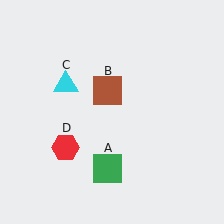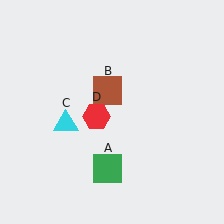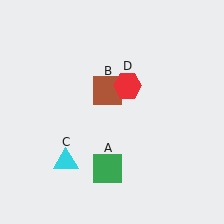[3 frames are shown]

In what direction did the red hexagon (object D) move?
The red hexagon (object D) moved up and to the right.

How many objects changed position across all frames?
2 objects changed position: cyan triangle (object C), red hexagon (object D).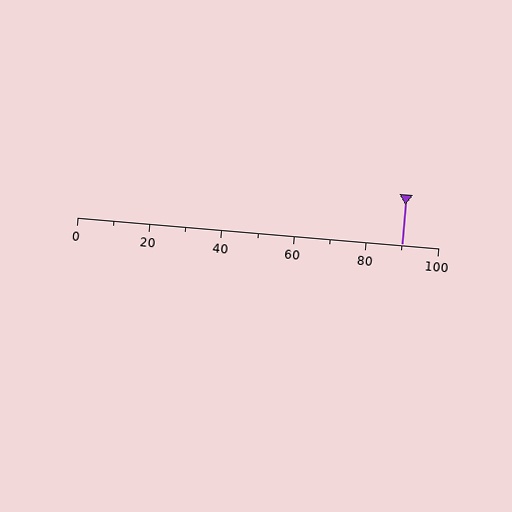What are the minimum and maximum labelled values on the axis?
The axis runs from 0 to 100.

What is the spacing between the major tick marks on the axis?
The major ticks are spaced 20 apart.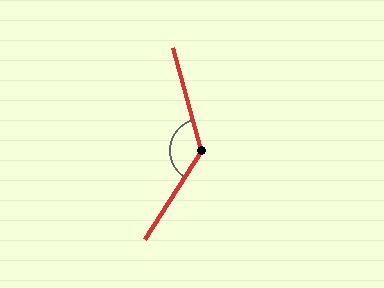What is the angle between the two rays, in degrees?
Approximately 132 degrees.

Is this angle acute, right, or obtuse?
It is obtuse.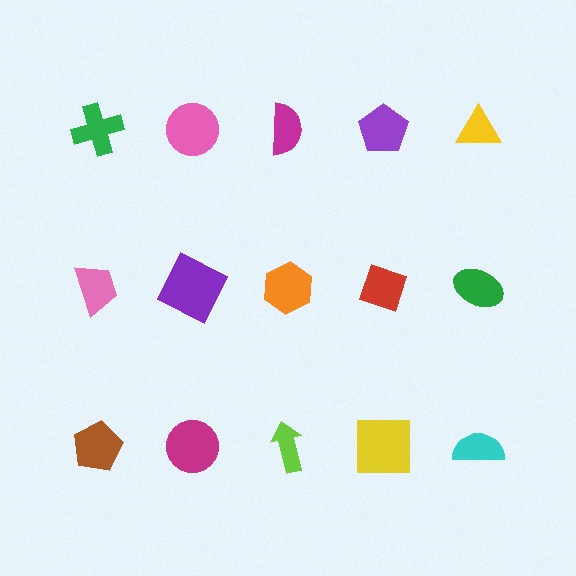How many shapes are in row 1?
5 shapes.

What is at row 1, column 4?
A purple pentagon.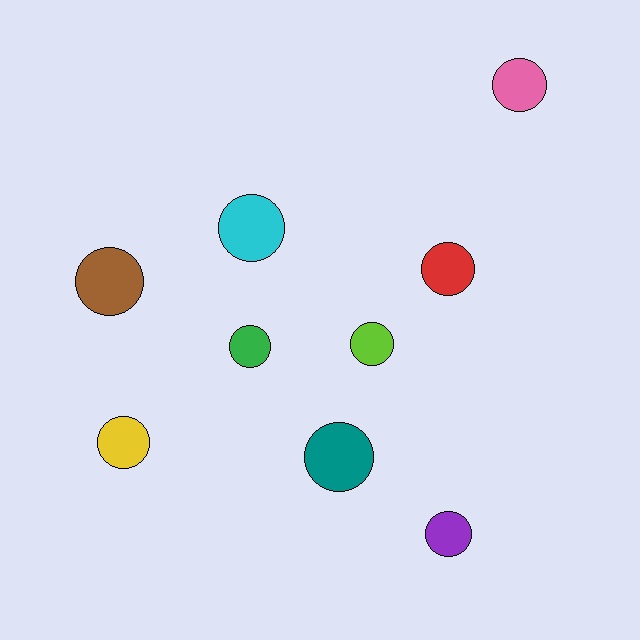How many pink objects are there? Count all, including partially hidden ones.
There is 1 pink object.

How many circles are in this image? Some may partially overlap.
There are 9 circles.